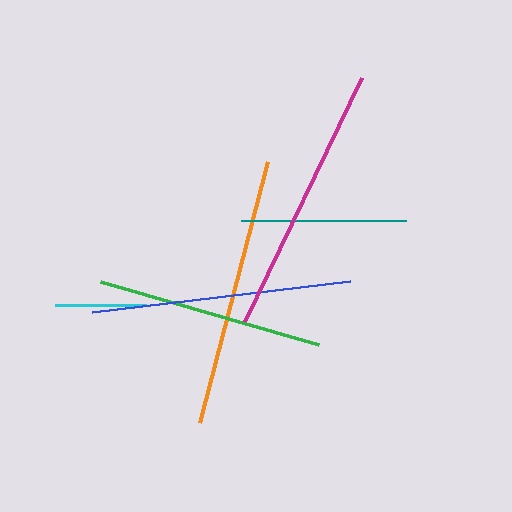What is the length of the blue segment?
The blue segment is approximately 260 pixels long.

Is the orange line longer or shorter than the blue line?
The orange line is longer than the blue line.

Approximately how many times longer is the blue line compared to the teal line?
The blue line is approximately 1.6 times the length of the teal line.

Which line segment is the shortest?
The cyan line is the shortest at approximately 91 pixels.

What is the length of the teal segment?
The teal segment is approximately 166 pixels long.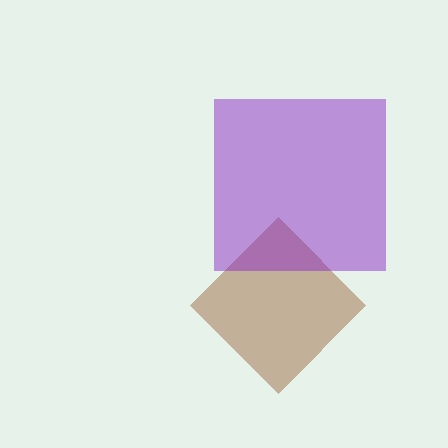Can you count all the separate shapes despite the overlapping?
Yes, there are 2 separate shapes.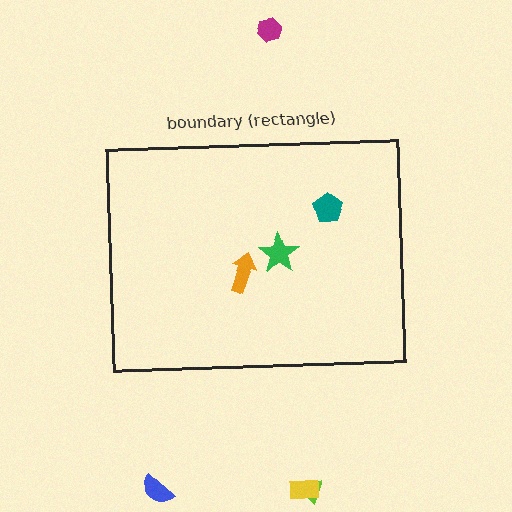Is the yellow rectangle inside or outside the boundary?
Outside.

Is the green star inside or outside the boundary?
Inside.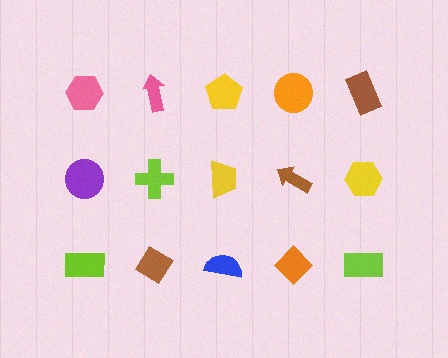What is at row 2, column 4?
A brown arrow.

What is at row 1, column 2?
A pink arrow.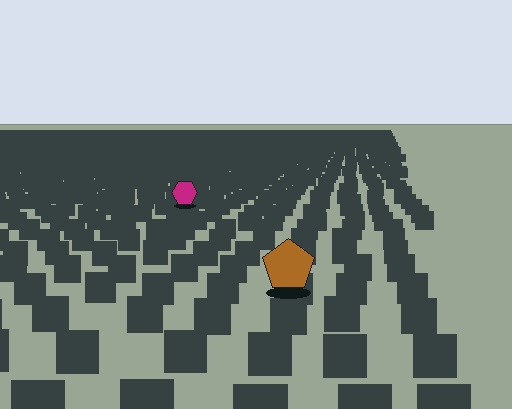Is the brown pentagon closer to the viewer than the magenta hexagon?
Yes. The brown pentagon is closer — you can tell from the texture gradient: the ground texture is coarser near it.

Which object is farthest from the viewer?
The magenta hexagon is farthest from the viewer. It appears smaller and the ground texture around it is denser.